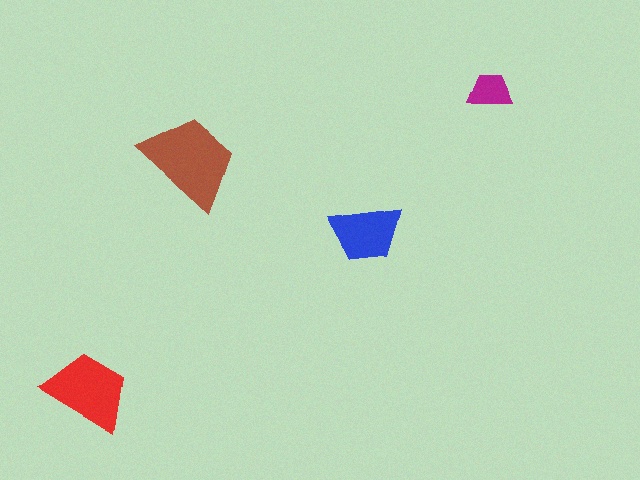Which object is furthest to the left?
The red trapezoid is leftmost.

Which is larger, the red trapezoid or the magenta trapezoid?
The red one.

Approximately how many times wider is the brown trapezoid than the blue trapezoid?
About 1.5 times wider.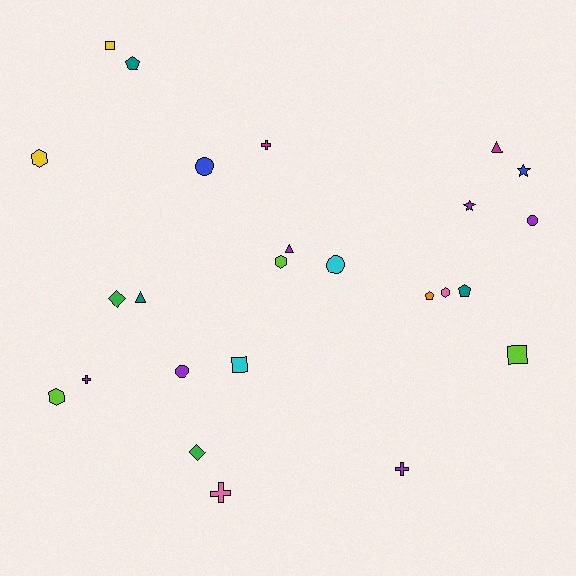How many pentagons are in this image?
There are 3 pentagons.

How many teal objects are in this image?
There are 3 teal objects.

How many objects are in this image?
There are 25 objects.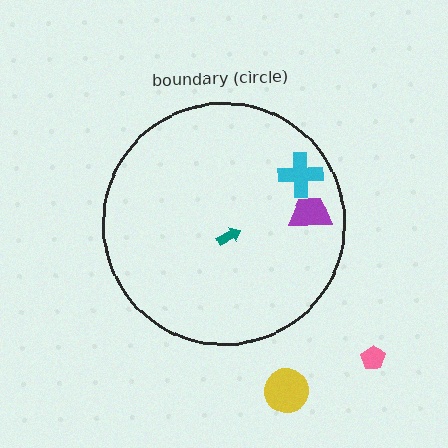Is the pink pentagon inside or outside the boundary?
Outside.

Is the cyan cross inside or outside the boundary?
Inside.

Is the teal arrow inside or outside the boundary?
Inside.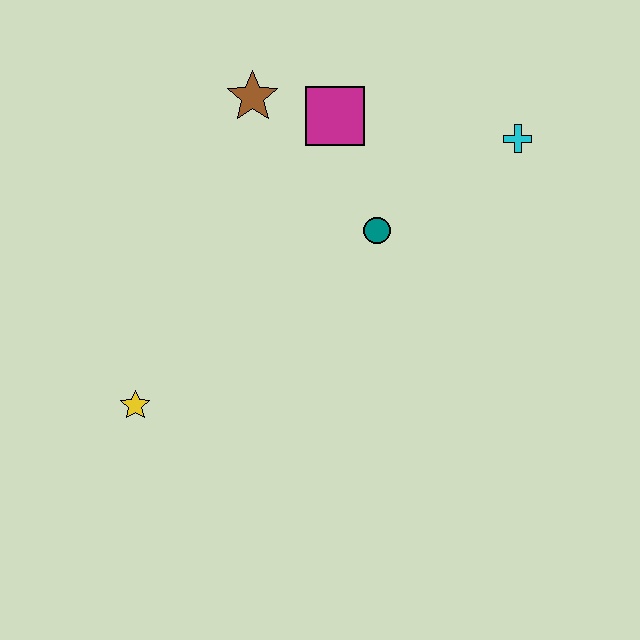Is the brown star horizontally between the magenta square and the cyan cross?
No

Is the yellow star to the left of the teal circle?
Yes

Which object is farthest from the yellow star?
The cyan cross is farthest from the yellow star.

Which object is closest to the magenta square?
The brown star is closest to the magenta square.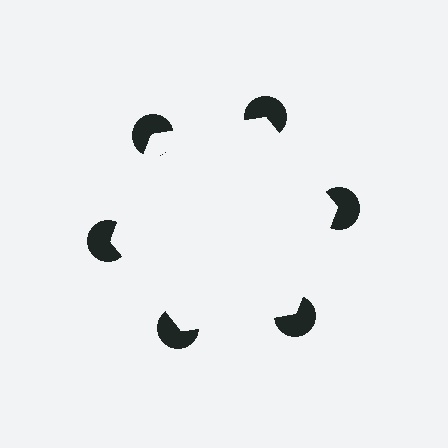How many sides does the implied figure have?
6 sides.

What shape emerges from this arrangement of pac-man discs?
An illusory hexagon — its edges are inferred from the aligned wedge cuts in the pac-man discs, not physically drawn.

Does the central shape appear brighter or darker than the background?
It typically appears slightly brighter than the background, even though no actual brightness change is drawn.